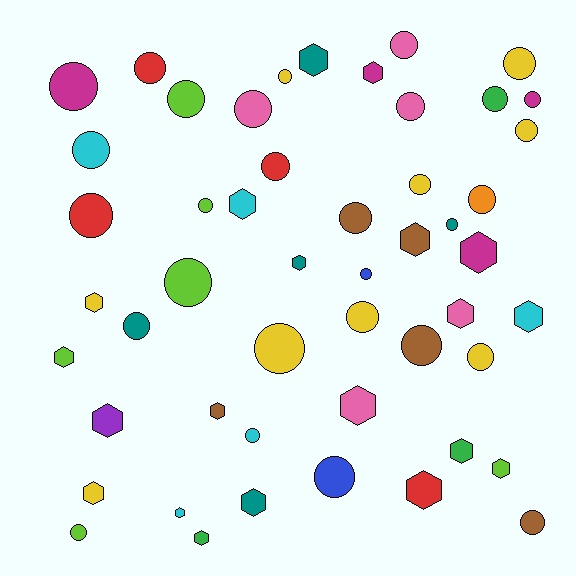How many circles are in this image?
There are 30 circles.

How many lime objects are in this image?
There are 6 lime objects.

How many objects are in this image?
There are 50 objects.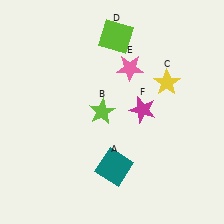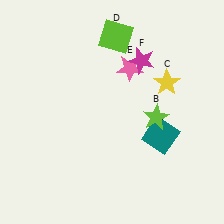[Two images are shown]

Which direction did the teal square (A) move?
The teal square (A) moved right.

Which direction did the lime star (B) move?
The lime star (B) moved right.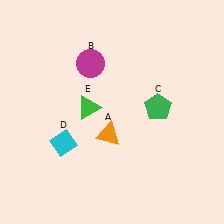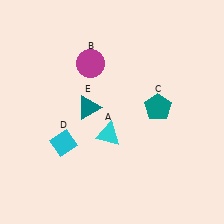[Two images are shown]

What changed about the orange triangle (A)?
In Image 1, A is orange. In Image 2, it changed to cyan.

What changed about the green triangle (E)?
In Image 1, E is green. In Image 2, it changed to teal.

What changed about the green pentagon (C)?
In Image 1, C is green. In Image 2, it changed to teal.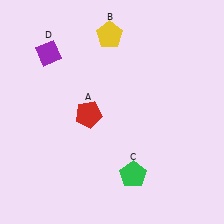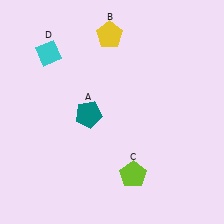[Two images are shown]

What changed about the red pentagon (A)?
In Image 1, A is red. In Image 2, it changed to teal.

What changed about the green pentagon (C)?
In Image 1, C is green. In Image 2, it changed to lime.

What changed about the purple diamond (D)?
In Image 1, D is purple. In Image 2, it changed to cyan.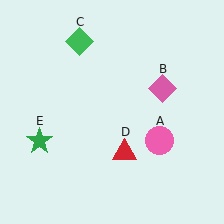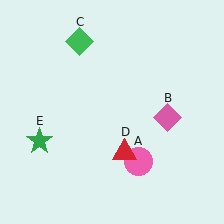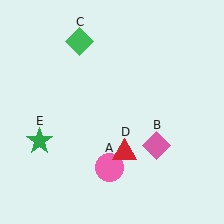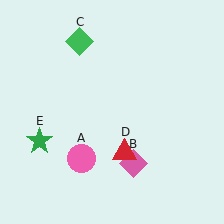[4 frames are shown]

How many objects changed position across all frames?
2 objects changed position: pink circle (object A), pink diamond (object B).